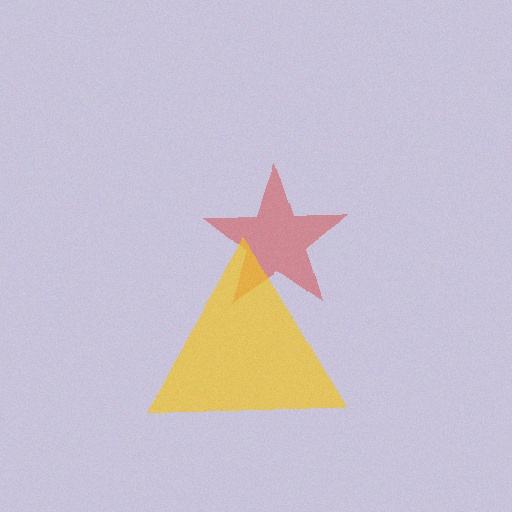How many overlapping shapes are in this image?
There are 2 overlapping shapes in the image.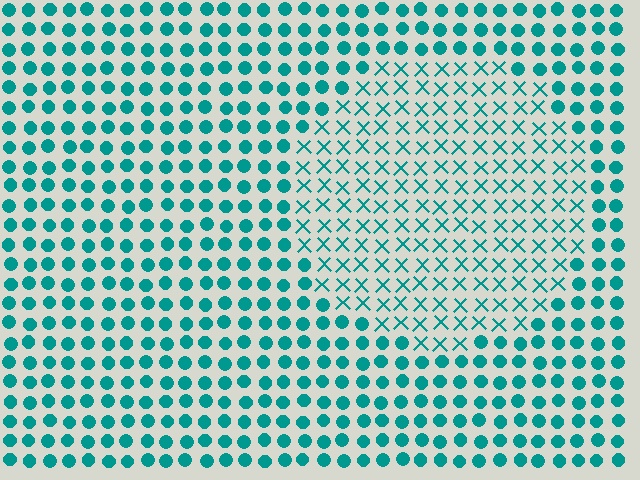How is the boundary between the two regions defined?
The boundary is defined by a change in element shape: X marks inside vs. circles outside. All elements share the same color and spacing.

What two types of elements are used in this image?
The image uses X marks inside the circle region and circles outside it.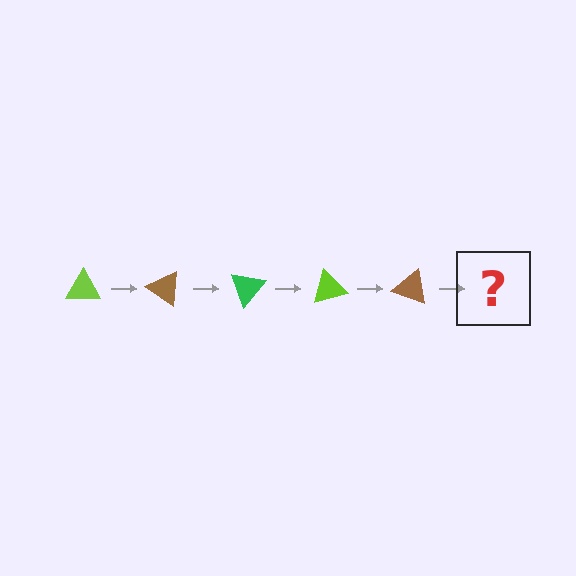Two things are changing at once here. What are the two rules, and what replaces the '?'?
The two rules are that it rotates 35 degrees each step and the color cycles through lime, brown, and green. The '?' should be a green triangle, rotated 175 degrees from the start.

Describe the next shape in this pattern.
It should be a green triangle, rotated 175 degrees from the start.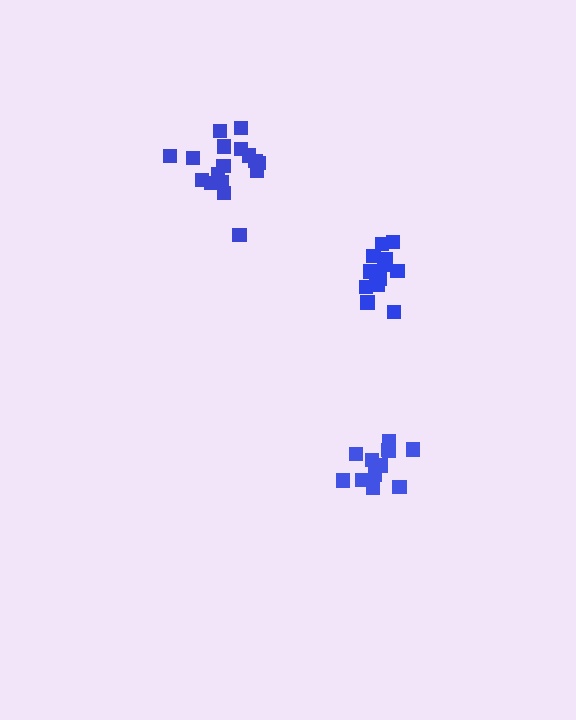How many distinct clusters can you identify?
There are 3 distinct clusters.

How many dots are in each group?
Group 1: 17 dots, Group 2: 12 dots, Group 3: 13 dots (42 total).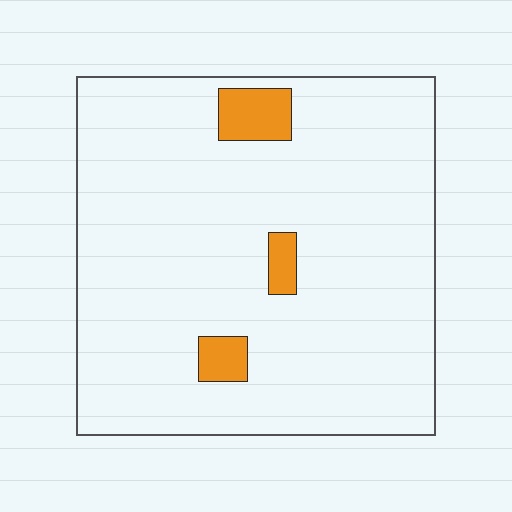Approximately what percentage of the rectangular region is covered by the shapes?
Approximately 5%.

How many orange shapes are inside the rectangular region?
3.